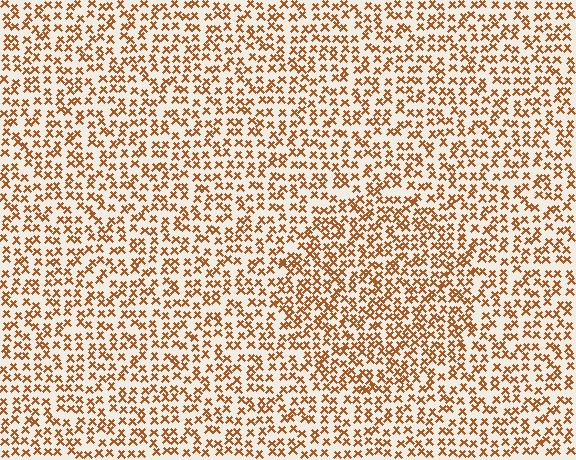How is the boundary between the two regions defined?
The boundary is defined by a change in element density (approximately 1.4x ratio). All elements are the same color, size, and shape.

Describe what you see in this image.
The image contains small brown elements arranged at two different densities. A circle-shaped region is visible where the elements are more densely packed than the surrounding area.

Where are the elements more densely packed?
The elements are more densely packed inside the circle boundary.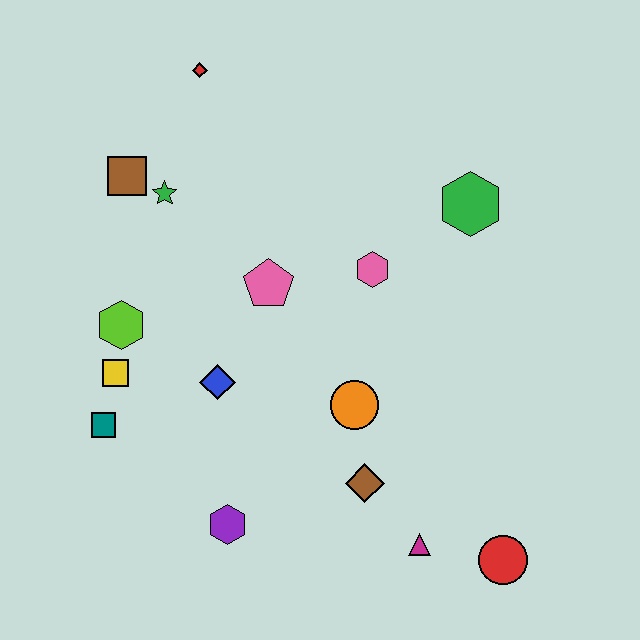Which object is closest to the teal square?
The yellow square is closest to the teal square.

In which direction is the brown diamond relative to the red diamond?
The brown diamond is below the red diamond.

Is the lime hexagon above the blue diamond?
Yes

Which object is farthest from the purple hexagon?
The red diamond is farthest from the purple hexagon.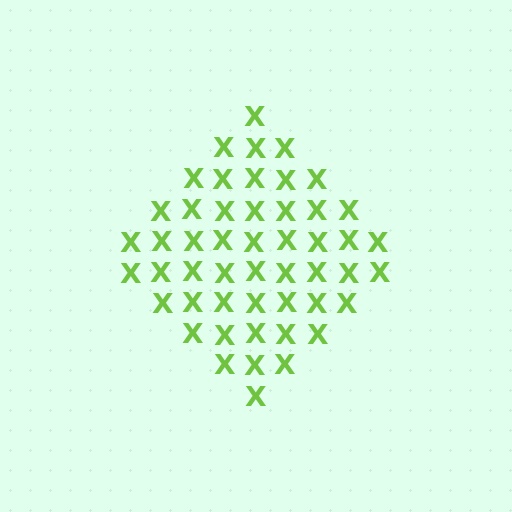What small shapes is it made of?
It is made of small letter X's.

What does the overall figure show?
The overall figure shows a diamond.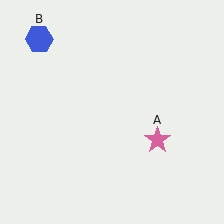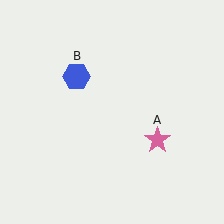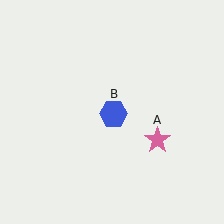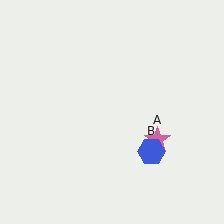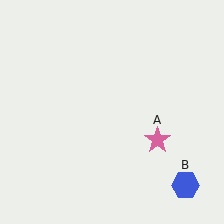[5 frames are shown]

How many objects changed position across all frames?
1 object changed position: blue hexagon (object B).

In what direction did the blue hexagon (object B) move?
The blue hexagon (object B) moved down and to the right.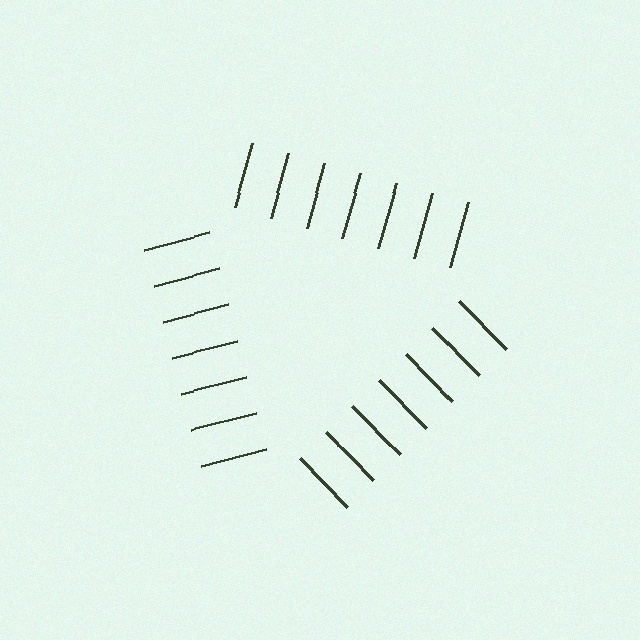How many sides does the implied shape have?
3 sides — the line-ends trace a triangle.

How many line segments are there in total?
21 — 7 along each of the 3 edges.